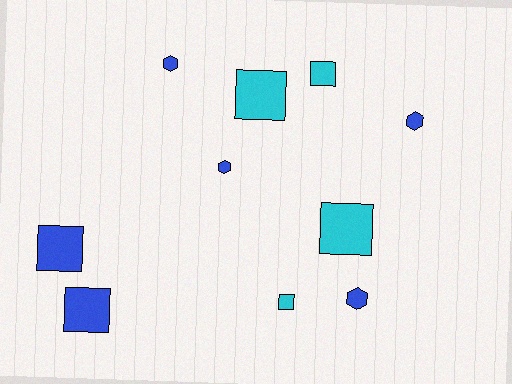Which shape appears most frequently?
Square, with 6 objects.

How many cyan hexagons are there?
There are no cyan hexagons.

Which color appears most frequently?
Blue, with 6 objects.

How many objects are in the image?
There are 10 objects.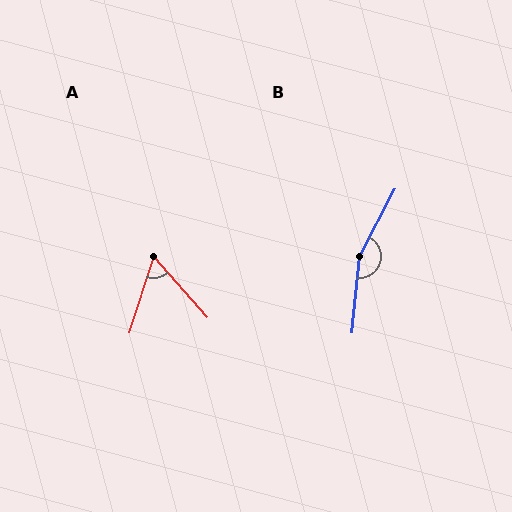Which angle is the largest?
B, at approximately 158 degrees.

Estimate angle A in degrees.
Approximately 59 degrees.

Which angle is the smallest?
A, at approximately 59 degrees.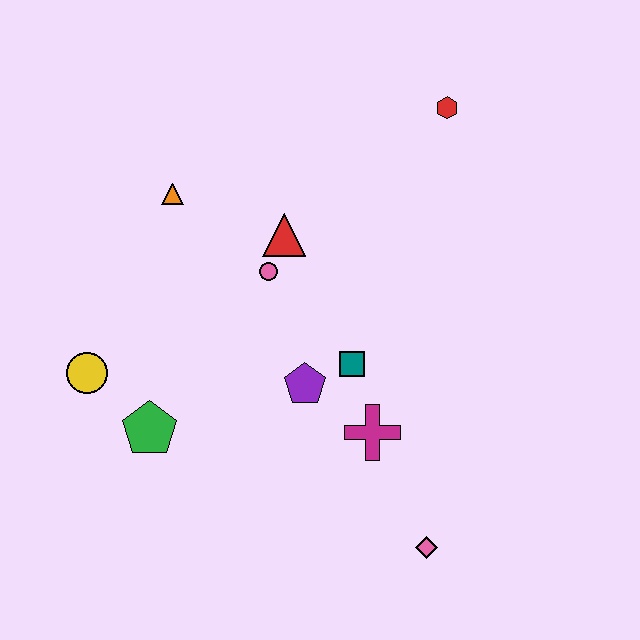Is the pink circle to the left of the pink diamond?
Yes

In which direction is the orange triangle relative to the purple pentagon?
The orange triangle is above the purple pentagon.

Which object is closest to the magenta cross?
The teal square is closest to the magenta cross.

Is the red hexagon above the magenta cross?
Yes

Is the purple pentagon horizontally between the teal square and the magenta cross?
No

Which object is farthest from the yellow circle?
The red hexagon is farthest from the yellow circle.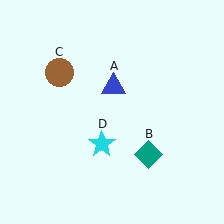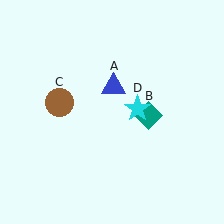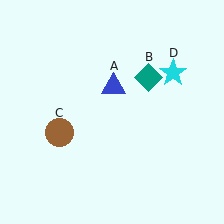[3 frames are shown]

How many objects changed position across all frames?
3 objects changed position: teal diamond (object B), brown circle (object C), cyan star (object D).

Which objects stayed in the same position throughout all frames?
Blue triangle (object A) remained stationary.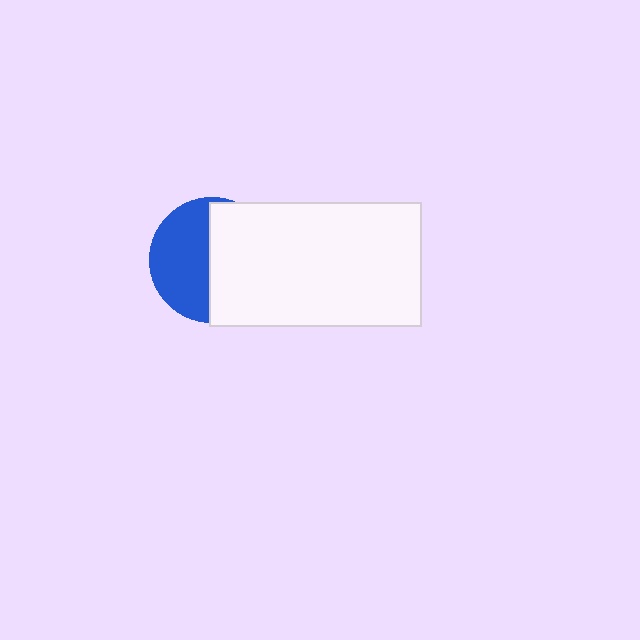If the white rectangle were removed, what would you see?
You would see the complete blue circle.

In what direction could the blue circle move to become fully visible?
The blue circle could move left. That would shift it out from behind the white rectangle entirely.